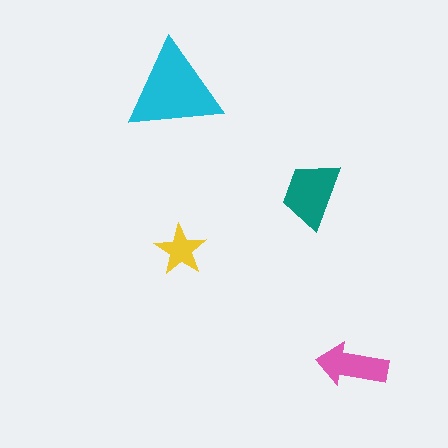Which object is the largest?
The cyan triangle.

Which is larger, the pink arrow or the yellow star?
The pink arrow.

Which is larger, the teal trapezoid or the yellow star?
The teal trapezoid.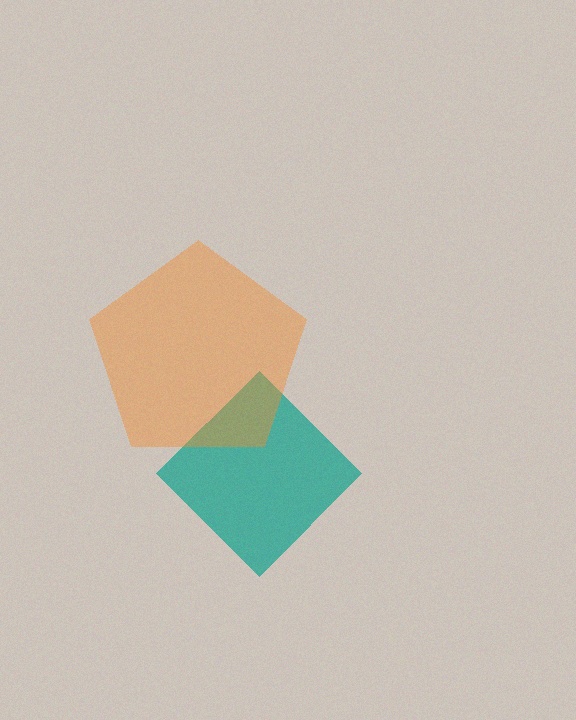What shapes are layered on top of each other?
The layered shapes are: a teal diamond, an orange pentagon.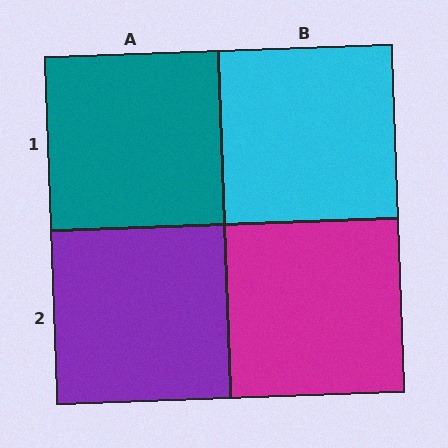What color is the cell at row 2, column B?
Magenta.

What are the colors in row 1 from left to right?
Teal, cyan.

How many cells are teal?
1 cell is teal.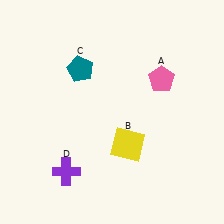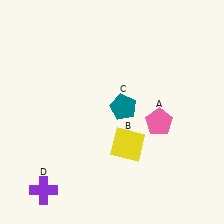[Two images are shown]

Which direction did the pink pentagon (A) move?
The pink pentagon (A) moved down.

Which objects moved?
The objects that moved are: the pink pentagon (A), the teal pentagon (C), the purple cross (D).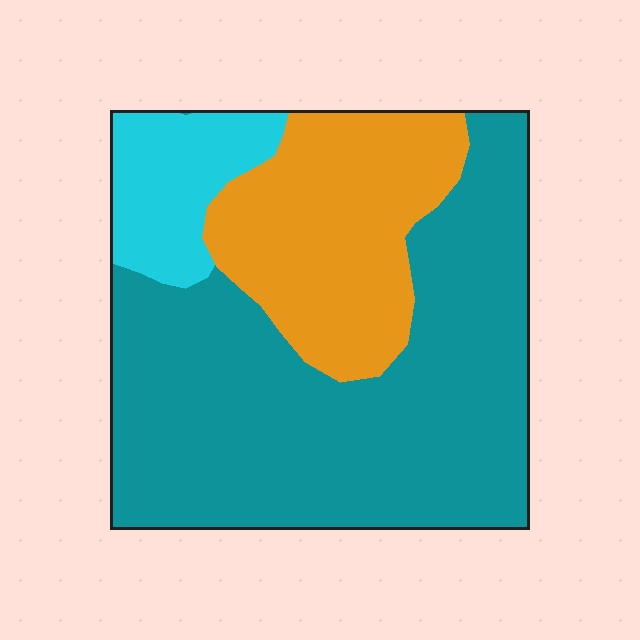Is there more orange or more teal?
Teal.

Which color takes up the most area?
Teal, at roughly 60%.